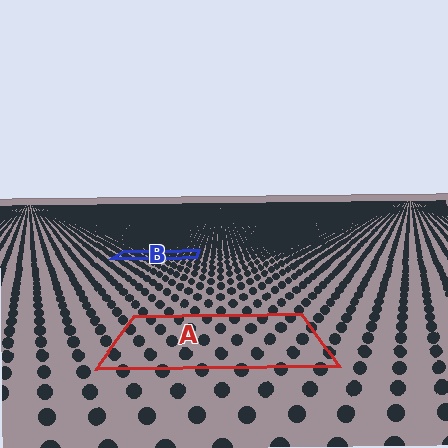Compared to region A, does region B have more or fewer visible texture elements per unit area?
Region B has more texture elements per unit area — they are packed more densely because it is farther away.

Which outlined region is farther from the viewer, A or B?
Region B is farther from the viewer — the texture elements inside it appear smaller and more densely packed.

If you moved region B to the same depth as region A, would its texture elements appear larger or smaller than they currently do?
They would appear larger. At a closer depth, the same texture elements are projected at a bigger on-screen size.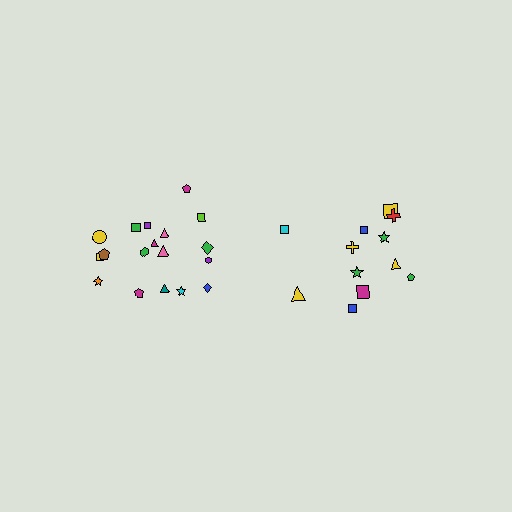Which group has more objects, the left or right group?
The left group.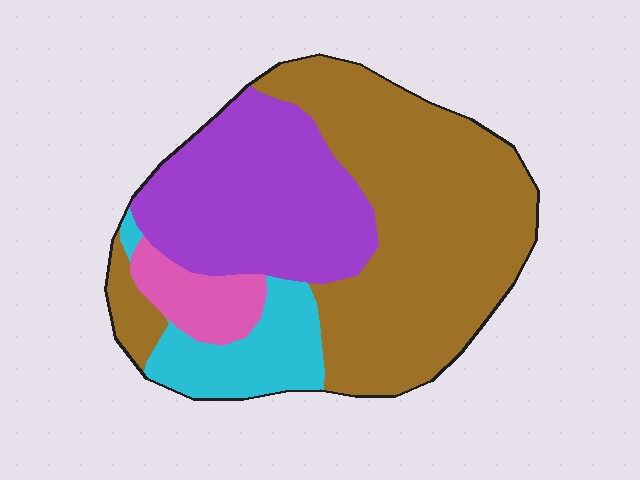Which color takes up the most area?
Brown, at roughly 50%.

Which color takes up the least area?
Pink, at roughly 5%.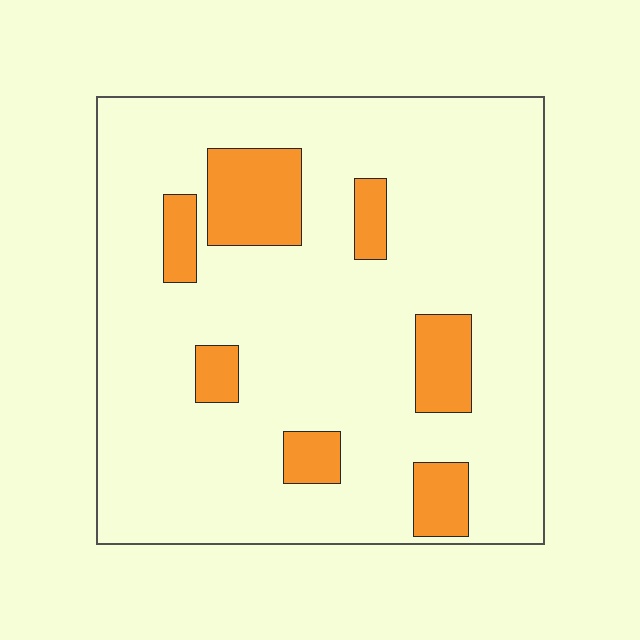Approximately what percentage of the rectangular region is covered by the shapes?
Approximately 15%.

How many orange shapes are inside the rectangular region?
7.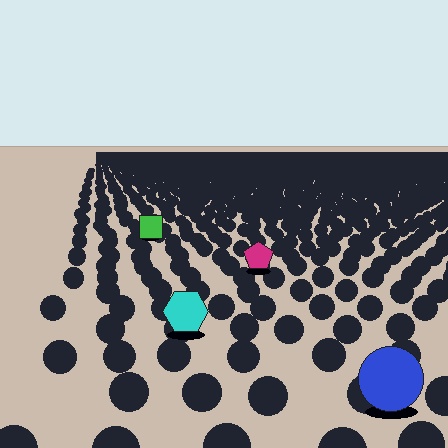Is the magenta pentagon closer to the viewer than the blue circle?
No. The blue circle is closer — you can tell from the texture gradient: the ground texture is coarser near it.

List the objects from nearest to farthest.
From nearest to farthest: the blue circle, the cyan hexagon, the magenta pentagon, the green square.